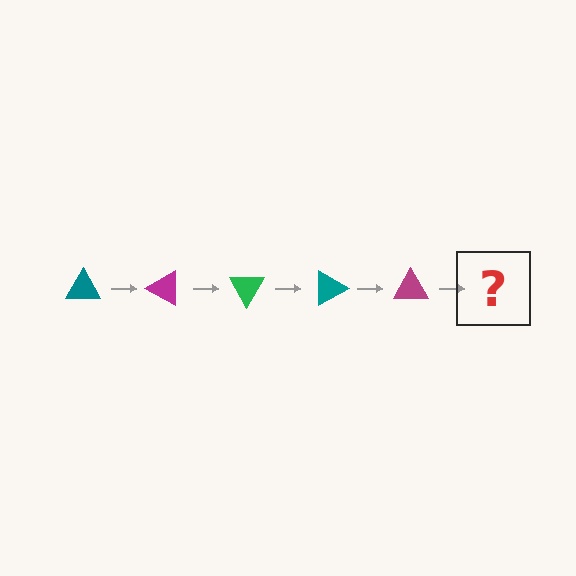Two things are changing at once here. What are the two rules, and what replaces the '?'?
The two rules are that it rotates 30 degrees each step and the color cycles through teal, magenta, and green. The '?' should be a green triangle, rotated 150 degrees from the start.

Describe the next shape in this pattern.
It should be a green triangle, rotated 150 degrees from the start.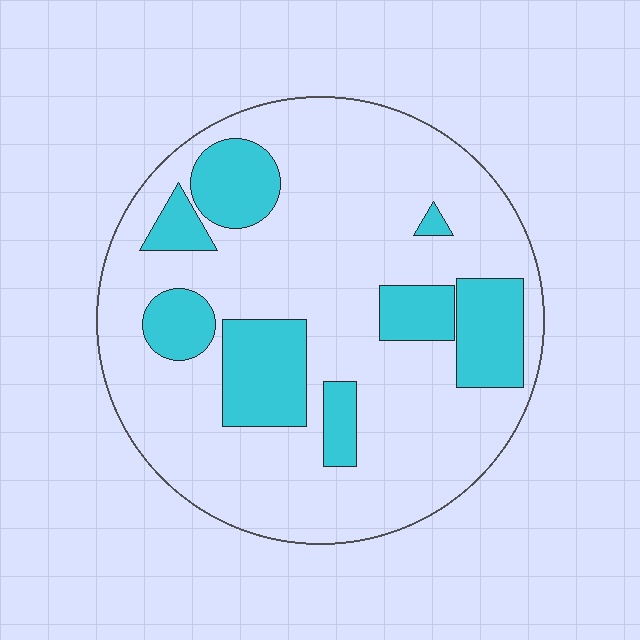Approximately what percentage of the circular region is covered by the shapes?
Approximately 25%.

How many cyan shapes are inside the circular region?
8.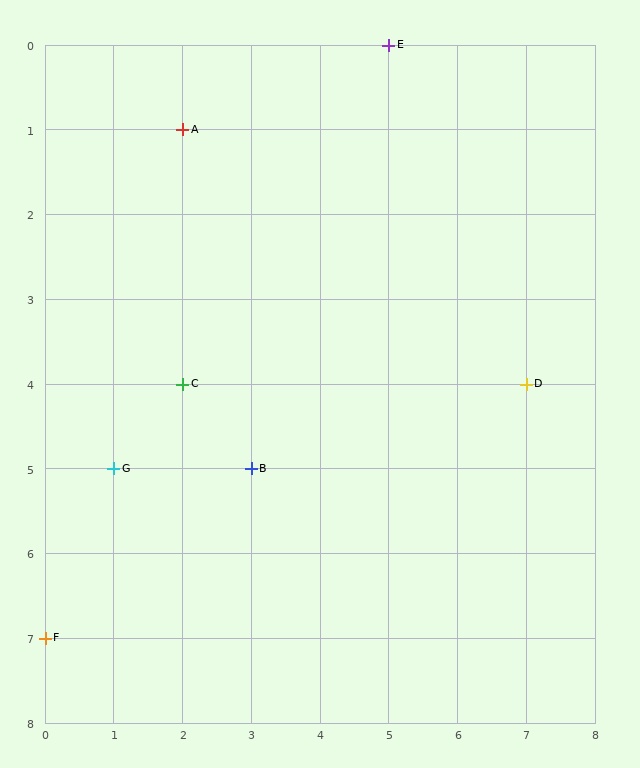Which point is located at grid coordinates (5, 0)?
Point E is at (5, 0).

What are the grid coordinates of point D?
Point D is at grid coordinates (7, 4).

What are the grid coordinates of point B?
Point B is at grid coordinates (3, 5).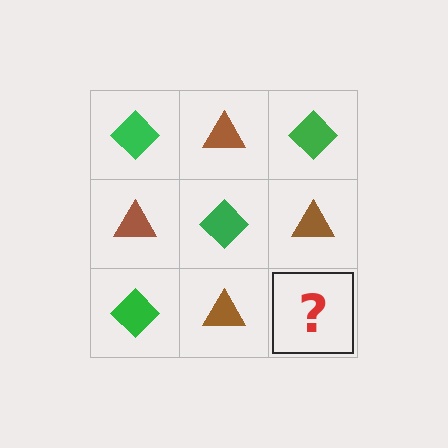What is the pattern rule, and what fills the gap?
The rule is that it alternates green diamond and brown triangle in a checkerboard pattern. The gap should be filled with a green diamond.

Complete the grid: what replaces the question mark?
The question mark should be replaced with a green diamond.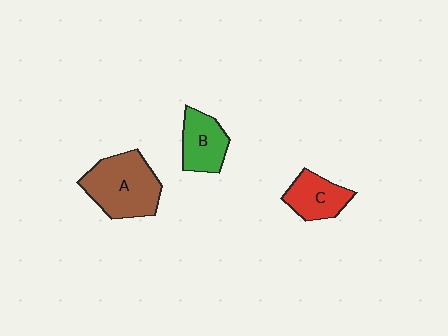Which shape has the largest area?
Shape A (brown).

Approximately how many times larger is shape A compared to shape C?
Approximately 1.7 times.